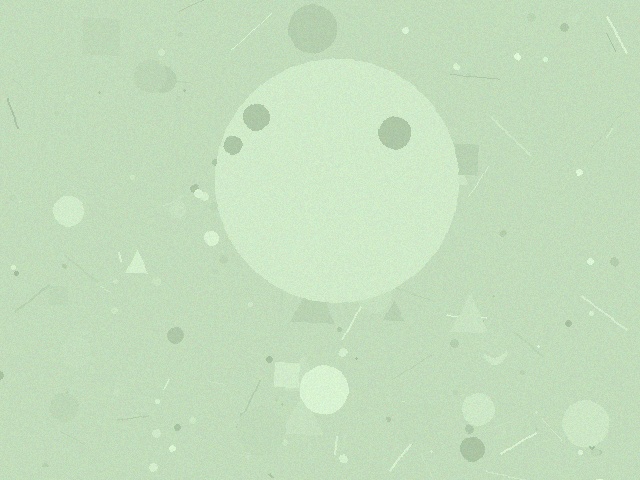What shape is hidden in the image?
A circle is hidden in the image.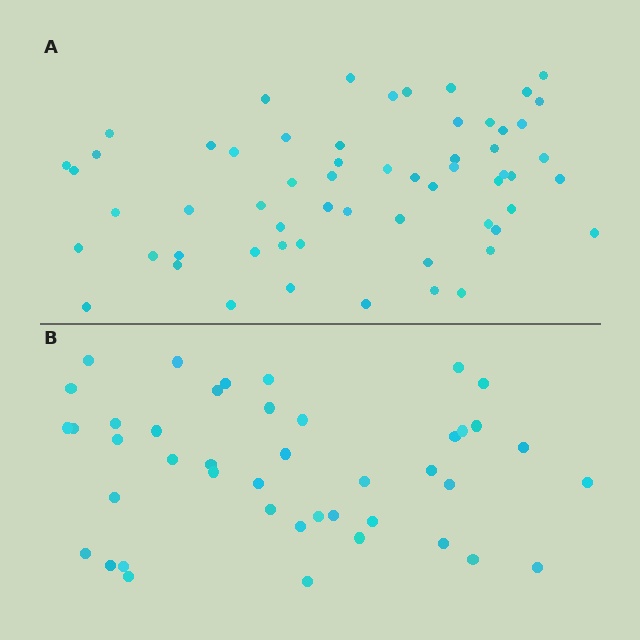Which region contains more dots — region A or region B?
Region A (the top region) has more dots.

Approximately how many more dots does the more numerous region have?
Region A has approximately 15 more dots than region B.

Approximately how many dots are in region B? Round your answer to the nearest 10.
About 40 dots. (The exact count is 43, which rounds to 40.)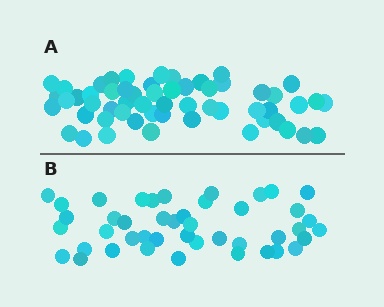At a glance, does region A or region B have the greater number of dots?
Region A (the top region) has more dots.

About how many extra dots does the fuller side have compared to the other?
Region A has roughly 12 or so more dots than region B.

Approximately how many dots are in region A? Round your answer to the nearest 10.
About 60 dots. (The exact count is 56, which rounds to 60.)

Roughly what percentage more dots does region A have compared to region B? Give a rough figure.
About 25% more.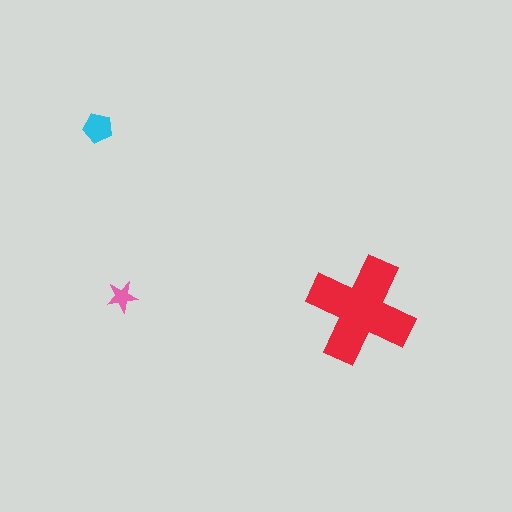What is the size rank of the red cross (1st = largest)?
1st.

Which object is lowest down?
The red cross is bottommost.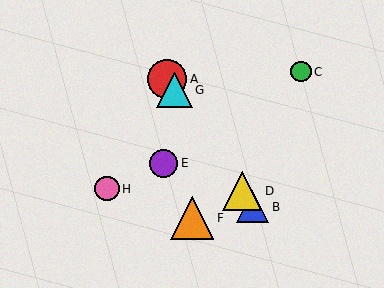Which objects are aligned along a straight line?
Objects A, B, D, G are aligned along a straight line.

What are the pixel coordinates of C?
Object C is at (301, 72).